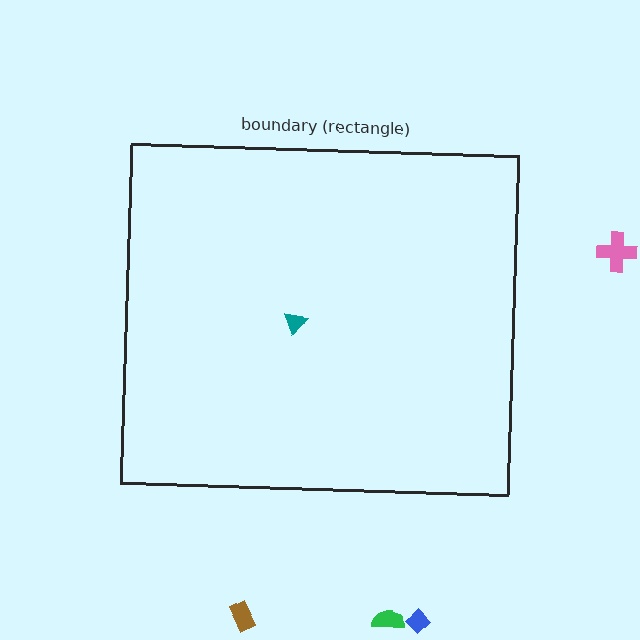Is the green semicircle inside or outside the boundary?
Outside.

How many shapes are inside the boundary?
1 inside, 4 outside.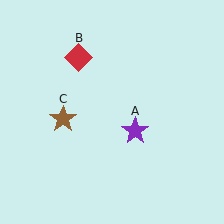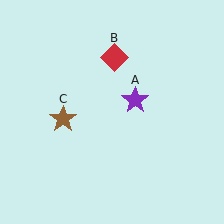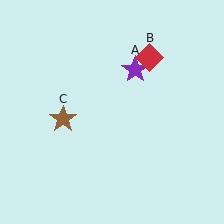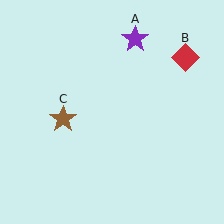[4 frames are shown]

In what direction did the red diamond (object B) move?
The red diamond (object B) moved right.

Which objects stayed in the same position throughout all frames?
Brown star (object C) remained stationary.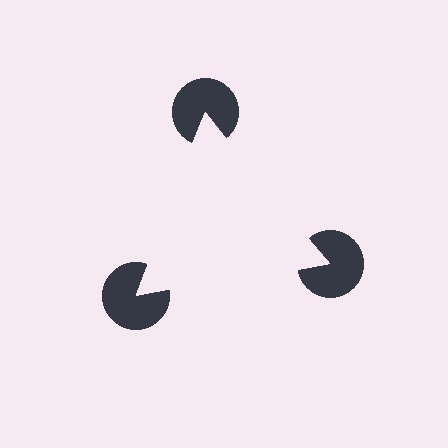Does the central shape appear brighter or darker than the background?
It typically appears slightly brighter than the background, even though no actual brightness change is drawn.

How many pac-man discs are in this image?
There are 3 — one at each vertex of the illusory triangle.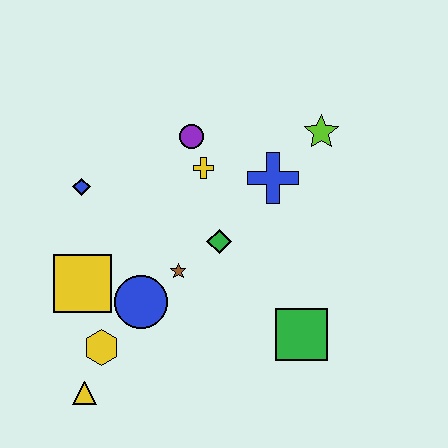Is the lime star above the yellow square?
Yes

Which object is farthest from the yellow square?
The lime star is farthest from the yellow square.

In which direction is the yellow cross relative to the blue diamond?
The yellow cross is to the right of the blue diamond.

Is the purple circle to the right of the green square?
No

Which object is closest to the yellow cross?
The purple circle is closest to the yellow cross.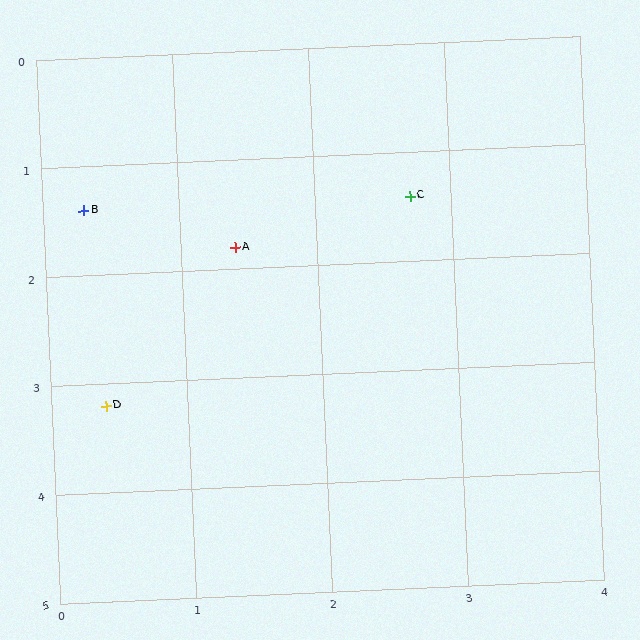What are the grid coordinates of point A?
Point A is at approximately (1.4, 1.8).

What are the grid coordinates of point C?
Point C is at approximately (2.7, 1.4).